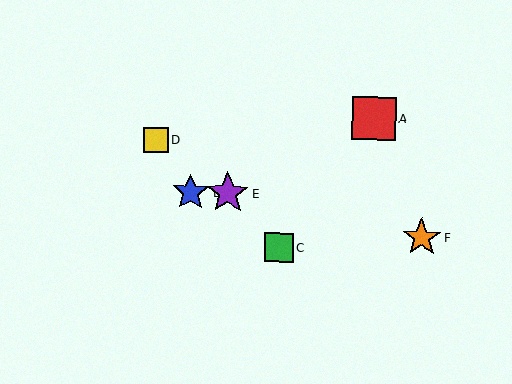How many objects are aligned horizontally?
2 objects (B, E) are aligned horizontally.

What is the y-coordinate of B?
Object B is at y≈192.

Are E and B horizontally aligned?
Yes, both are at y≈193.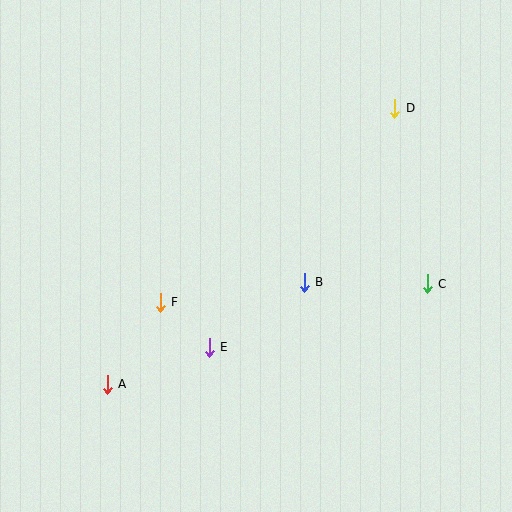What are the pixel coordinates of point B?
Point B is at (304, 282).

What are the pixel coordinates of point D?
Point D is at (395, 108).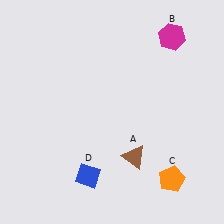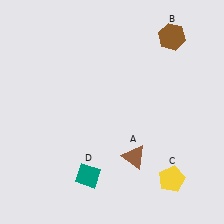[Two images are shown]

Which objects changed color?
B changed from magenta to brown. C changed from orange to yellow. D changed from blue to teal.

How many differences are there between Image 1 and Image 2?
There are 3 differences between the two images.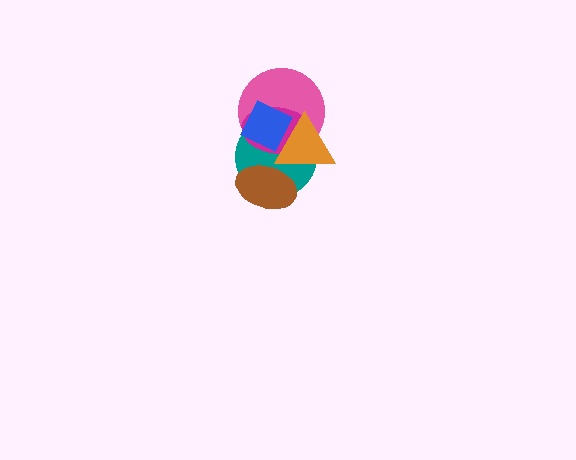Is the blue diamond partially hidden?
Yes, it is partially covered by another shape.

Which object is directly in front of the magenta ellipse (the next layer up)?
The blue diamond is directly in front of the magenta ellipse.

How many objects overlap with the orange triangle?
5 objects overlap with the orange triangle.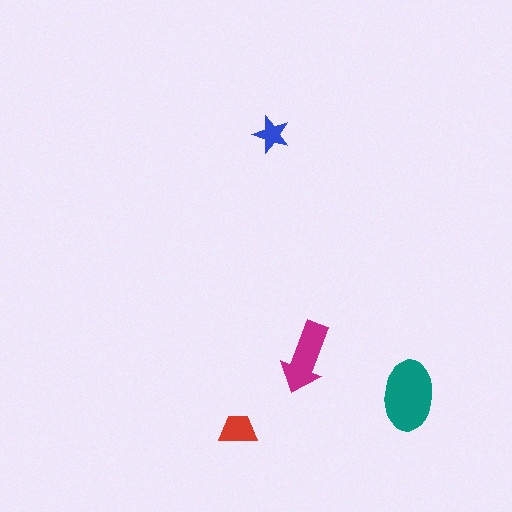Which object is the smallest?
The blue star.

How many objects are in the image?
There are 4 objects in the image.